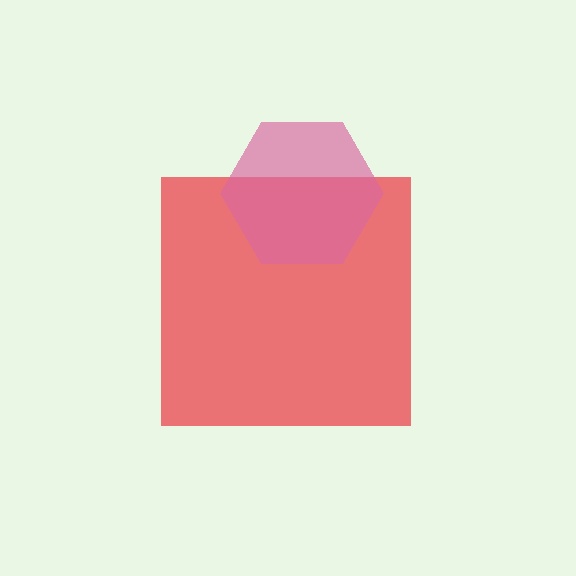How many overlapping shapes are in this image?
There are 2 overlapping shapes in the image.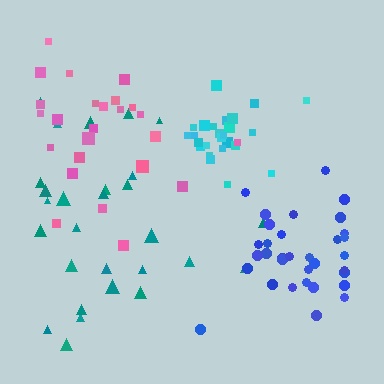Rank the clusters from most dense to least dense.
cyan, blue, pink, teal.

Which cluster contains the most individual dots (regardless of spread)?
Blue (33).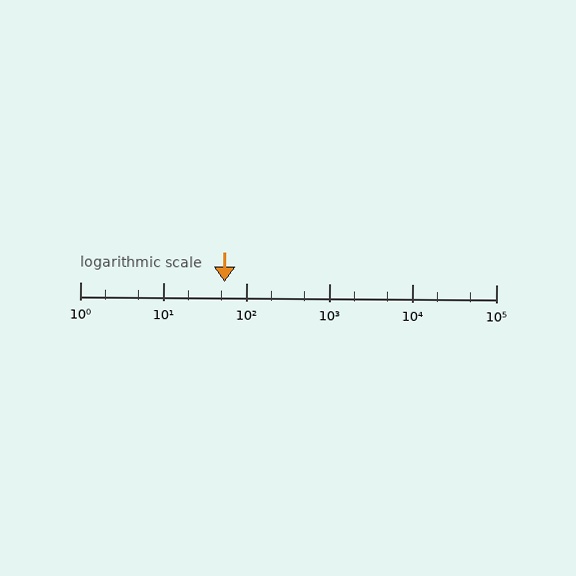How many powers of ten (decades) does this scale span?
The scale spans 5 decades, from 1 to 100000.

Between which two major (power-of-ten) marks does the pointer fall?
The pointer is between 10 and 100.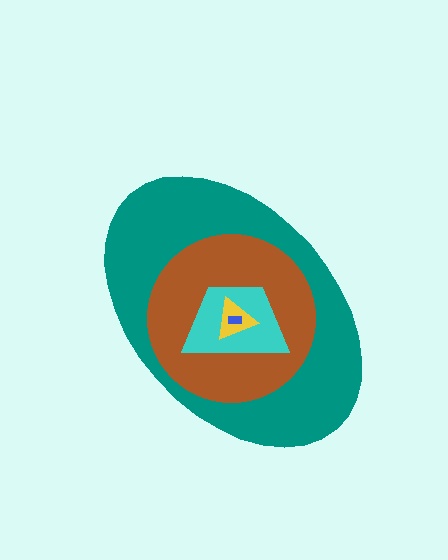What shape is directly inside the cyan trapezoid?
The yellow triangle.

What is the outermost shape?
The teal ellipse.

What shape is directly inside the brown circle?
The cyan trapezoid.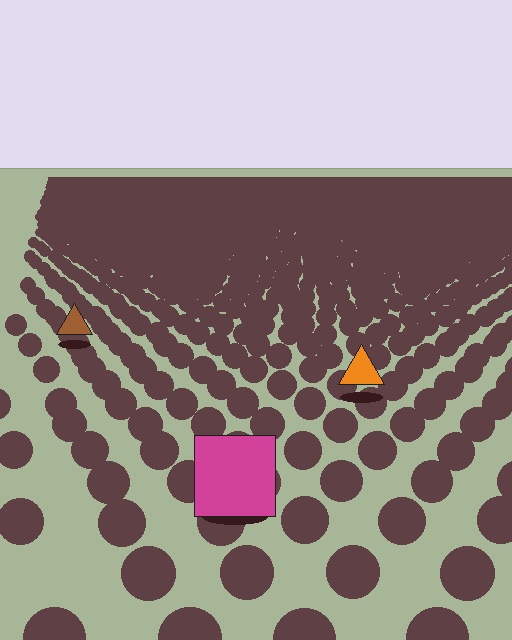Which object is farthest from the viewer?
The brown triangle is farthest from the viewer. It appears smaller and the ground texture around it is denser.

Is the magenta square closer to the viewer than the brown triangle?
Yes. The magenta square is closer — you can tell from the texture gradient: the ground texture is coarser near it.